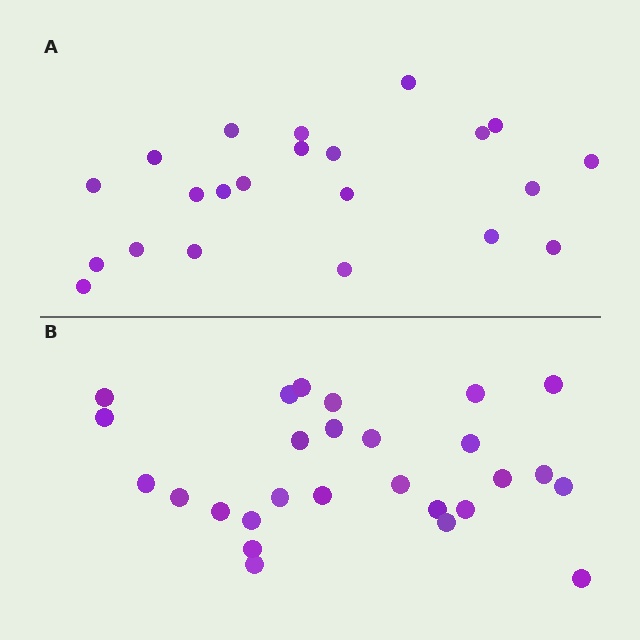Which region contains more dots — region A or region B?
Region B (the bottom region) has more dots.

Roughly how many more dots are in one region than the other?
Region B has about 5 more dots than region A.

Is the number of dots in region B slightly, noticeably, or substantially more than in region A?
Region B has only slightly more — the two regions are fairly close. The ratio is roughly 1.2 to 1.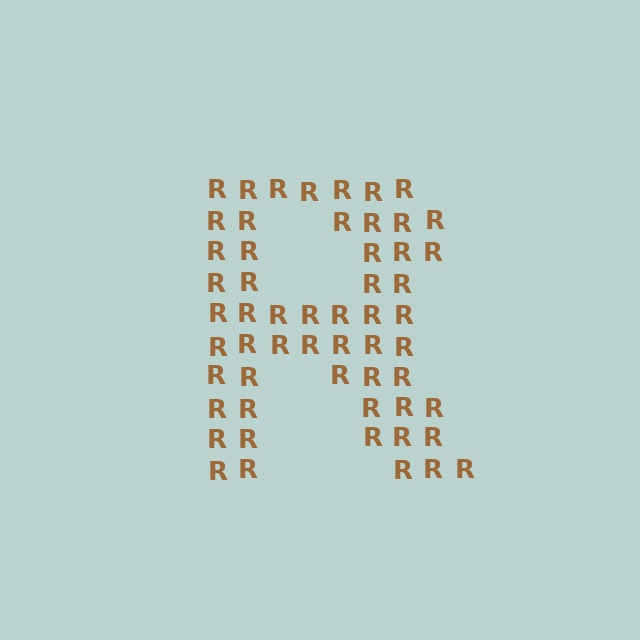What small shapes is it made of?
It is made of small letter R's.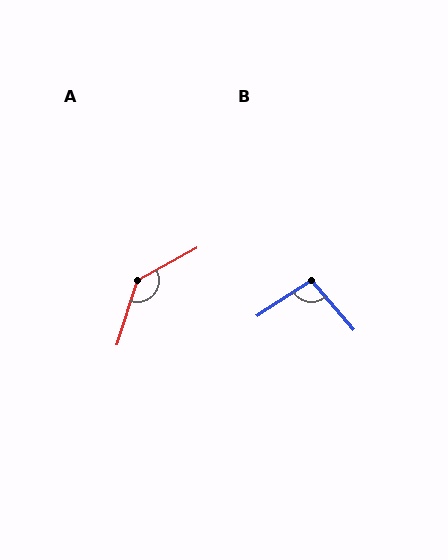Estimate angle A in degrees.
Approximately 136 degrees.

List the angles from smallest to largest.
B (97°), A (136°).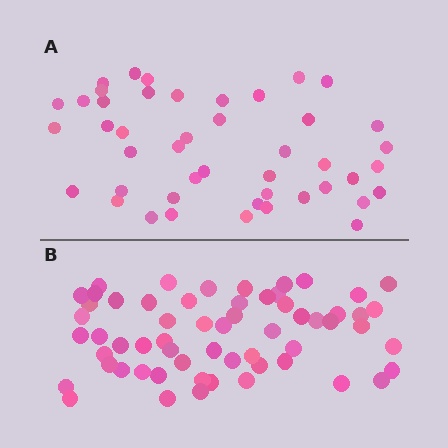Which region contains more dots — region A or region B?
Region B (the bottom region) has more dots.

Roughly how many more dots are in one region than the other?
Region B has approximately 15 more dots than region A.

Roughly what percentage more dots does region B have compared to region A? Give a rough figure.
About 35% more.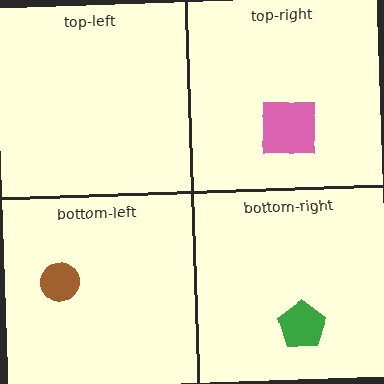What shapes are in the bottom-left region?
The brown circle.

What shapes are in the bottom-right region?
The green pentagon.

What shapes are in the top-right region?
The pink square.